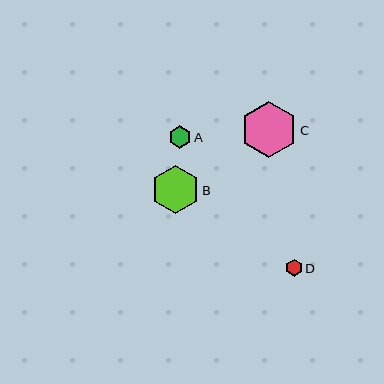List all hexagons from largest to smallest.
From largest to smallest: C, B, A, D.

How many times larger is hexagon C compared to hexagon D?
Hexagon C is approximately 3.4 times the size of hexagon D.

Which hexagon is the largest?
Hexagon C is the largest with a size of approximately 56 pixels.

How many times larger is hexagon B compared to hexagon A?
Hexagon B is approximately 2.1 times the size of hexagon A.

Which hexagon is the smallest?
Hexagon D is the smallest with a size of approximately 16 pixels.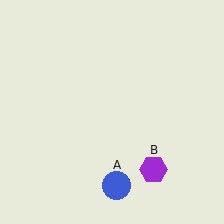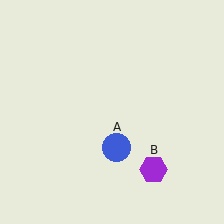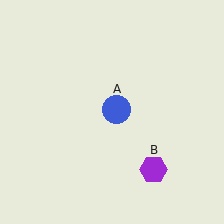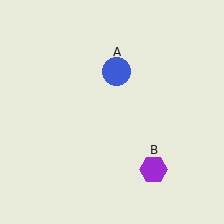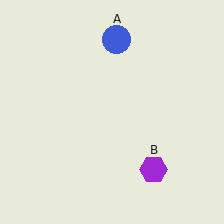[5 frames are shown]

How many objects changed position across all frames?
1 object changed position: blue circle (object A).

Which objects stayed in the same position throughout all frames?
Purple hexagon (object B) remained stationary.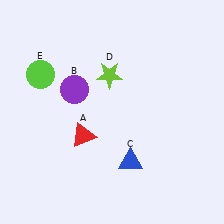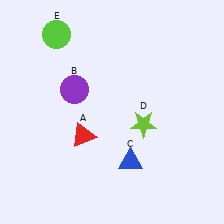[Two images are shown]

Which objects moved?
The objects that moved are: the lime star (D), the lime circle (E).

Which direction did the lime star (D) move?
The lime star (D) moved down.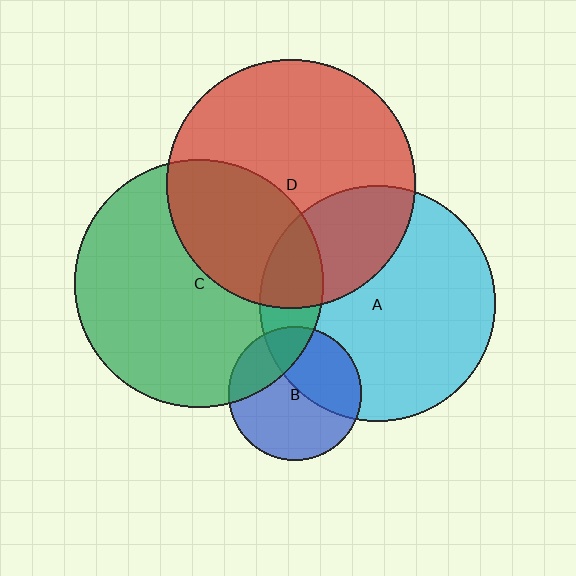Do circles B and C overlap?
Yes.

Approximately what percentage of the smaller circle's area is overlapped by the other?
Approximately 25%.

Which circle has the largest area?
Circle D (red).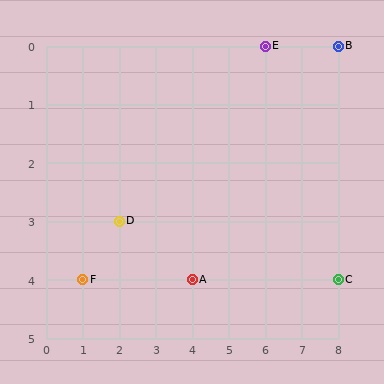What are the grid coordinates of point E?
Point E is at grid coordinates (6, 0).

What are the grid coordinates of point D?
Point D is at grid coordinates (2, 3).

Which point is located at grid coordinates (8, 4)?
Point C is at (8, 4).